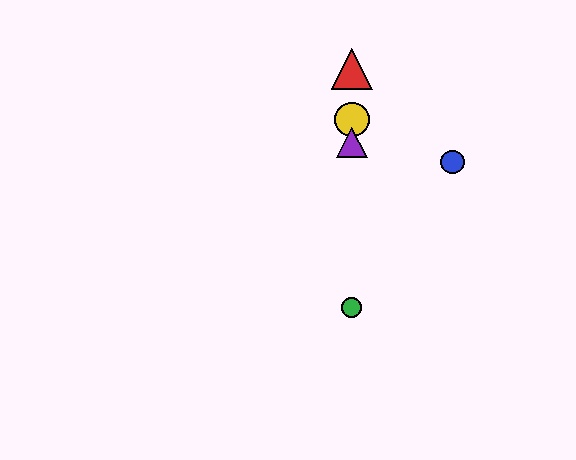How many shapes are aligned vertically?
4 shapes (the red triangle, the green circle, the yellow circle, the purple triangle) are aligned vertically.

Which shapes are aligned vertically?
The red triangle, the green circle, the yellow circle, the purple triangle are aligned vertically.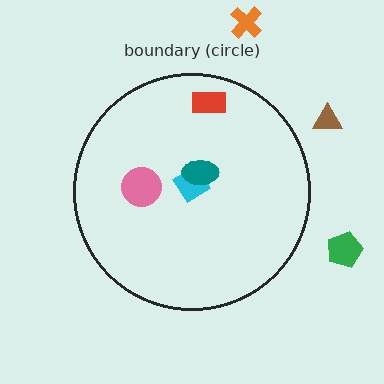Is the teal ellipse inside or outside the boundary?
Inside.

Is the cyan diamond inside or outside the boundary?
Inside.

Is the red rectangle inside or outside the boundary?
Inside.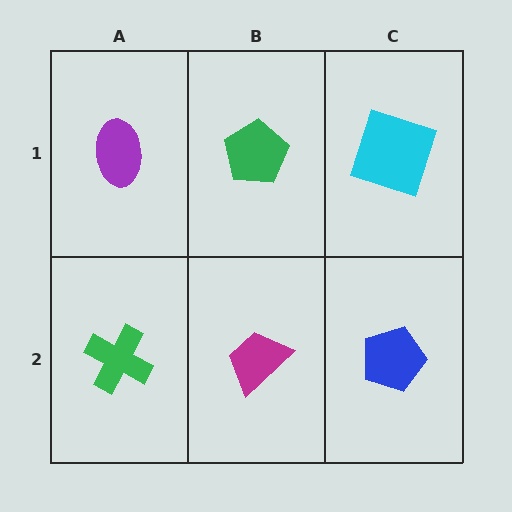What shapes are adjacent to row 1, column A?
A green cross (row 2, column A), a green pentagon (row 1, column B).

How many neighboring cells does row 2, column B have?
3.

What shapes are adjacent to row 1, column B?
A magenta trapezoid (row 2, column B), a purple ellipse (row 1, column A), a cyan square (row 1, column C).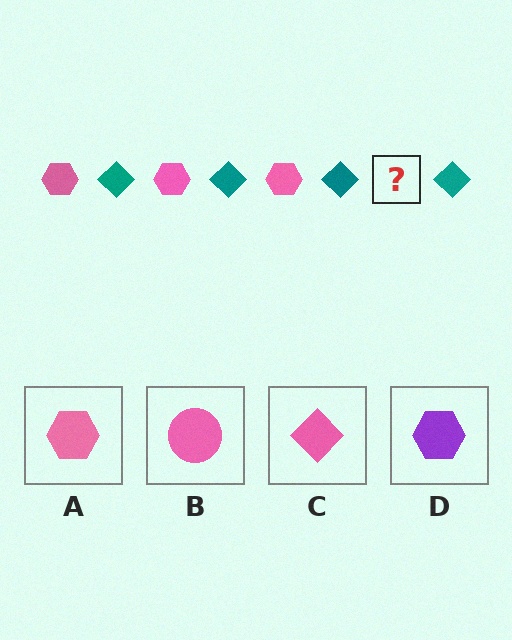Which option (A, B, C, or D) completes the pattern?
A.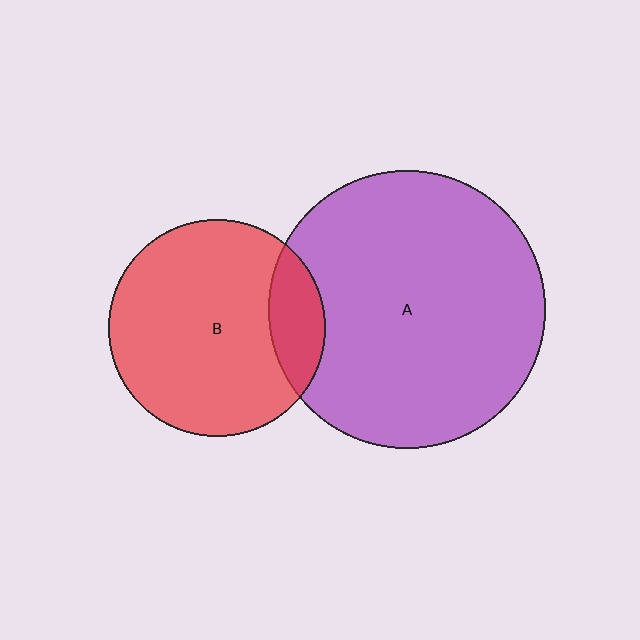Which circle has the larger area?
Circle A (purple).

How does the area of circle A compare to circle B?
Approximately 1.6 times.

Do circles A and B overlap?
Yes.